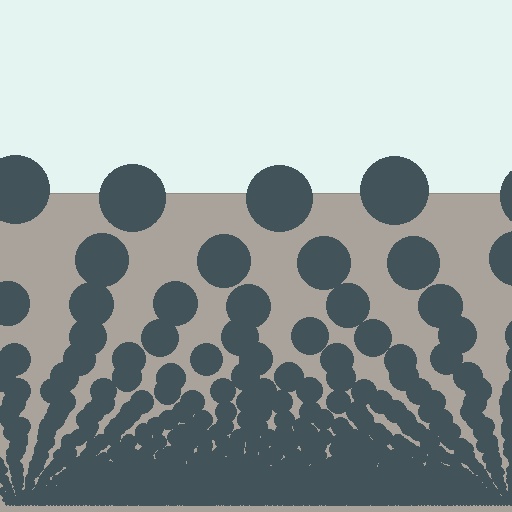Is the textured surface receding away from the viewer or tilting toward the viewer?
The surface appears to tilt toward the viewer. Texture elements get larger and sparser toward the top.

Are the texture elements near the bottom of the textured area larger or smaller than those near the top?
Smaller. The gradient is inverted — elements near the bottom are smaller and denser.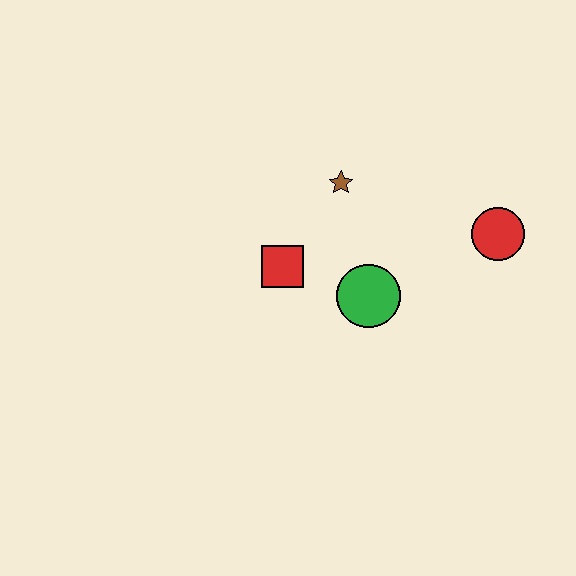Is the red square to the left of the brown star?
Yes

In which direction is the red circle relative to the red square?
The red circle is to the right of the red square.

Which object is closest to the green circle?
The red square is closest to the green circle.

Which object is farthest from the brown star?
The red circle is farthest from the brown star.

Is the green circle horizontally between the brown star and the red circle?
Yes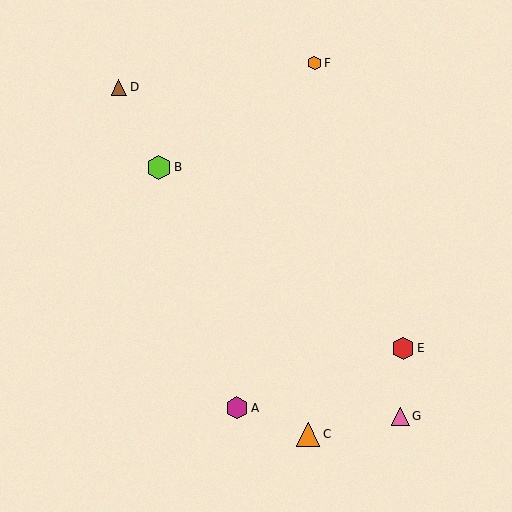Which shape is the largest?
The lime hexagon (labeled B) is the largest.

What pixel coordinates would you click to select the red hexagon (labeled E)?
Click at (403, 348) to select the red hexagon E.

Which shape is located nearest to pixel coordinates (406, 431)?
The pink triangle (labeled G) at (400, 416) is nearest to that location.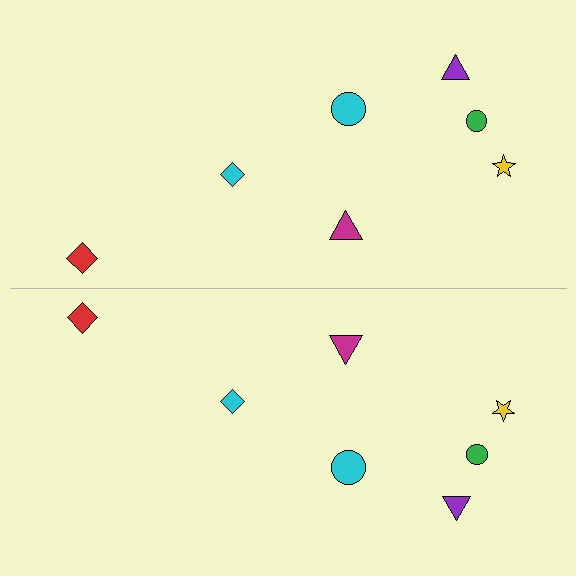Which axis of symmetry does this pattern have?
The pattern has a horizontal axis of symmetry running through the center of the image.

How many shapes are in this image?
There are 14 shapes in this image.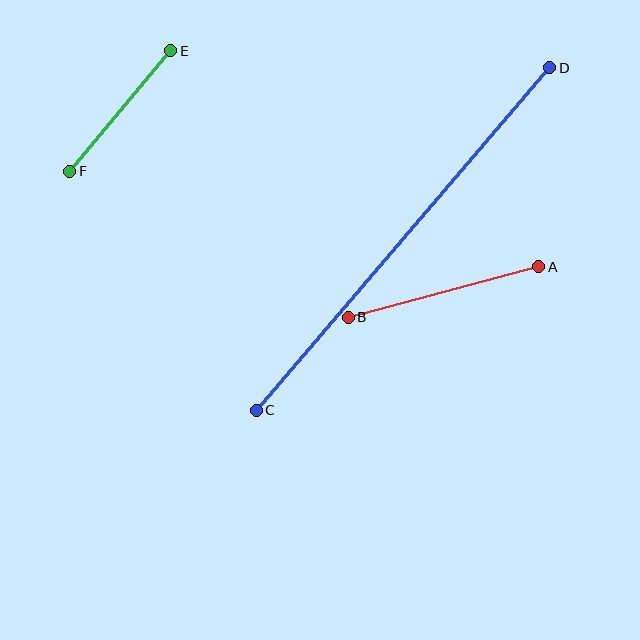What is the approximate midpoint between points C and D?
The midpoint is at approximately (403, 239) pixels.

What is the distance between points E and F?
The distance is approximately 158 pixels.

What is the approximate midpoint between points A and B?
The midpoint is at approximately (444, 292) pixels.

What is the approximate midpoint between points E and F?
The midpoint is at approximately (120, 111) pixels.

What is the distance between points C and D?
The distance is approximately 451 pixels.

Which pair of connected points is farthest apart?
Points C and D are farthest apart.